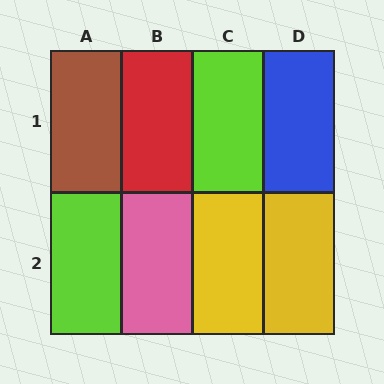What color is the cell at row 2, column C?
Yellow.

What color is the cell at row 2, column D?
Yellow.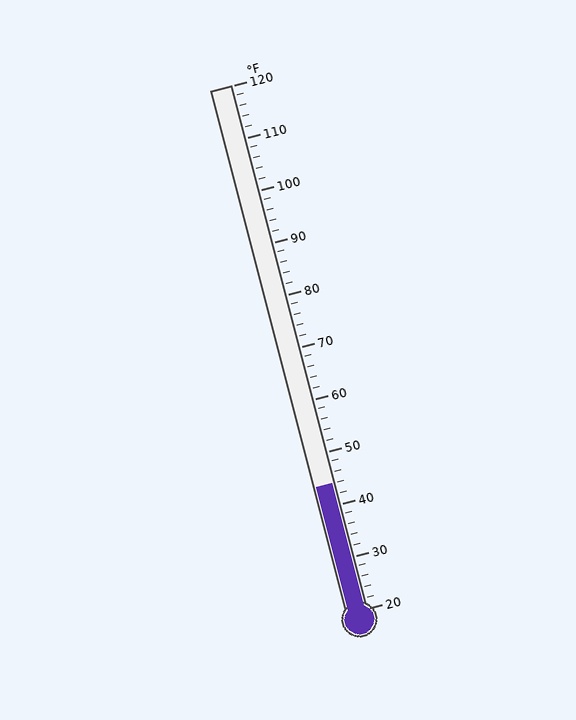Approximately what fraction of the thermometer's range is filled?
The thermometer is filled to approximately 25% of its range.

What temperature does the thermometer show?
The thermometer shows approximately 44°F.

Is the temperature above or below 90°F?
The temperature is below 90°F.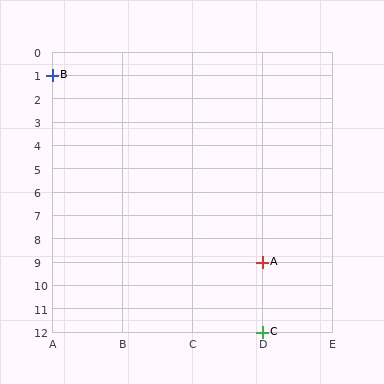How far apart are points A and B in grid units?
Points A and B are 3 columns and 8 rows apart (about 8.5 grid units diagonally).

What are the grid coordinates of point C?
Point C is at grid coordinates (D, 12).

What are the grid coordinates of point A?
Point A is at grid coordinates (D, 9).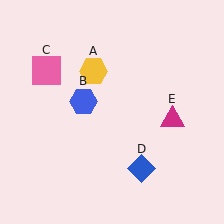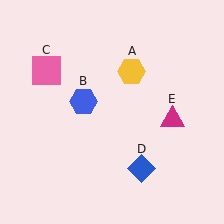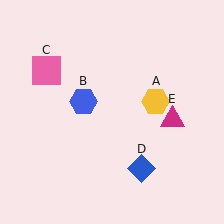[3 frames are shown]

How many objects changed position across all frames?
1 object changed position: yellow hexagon (object A).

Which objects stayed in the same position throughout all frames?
Blue hexagon (object B) and pink square (object C) and blue diamond (object D) and magenta triangle (object E) remained stationary.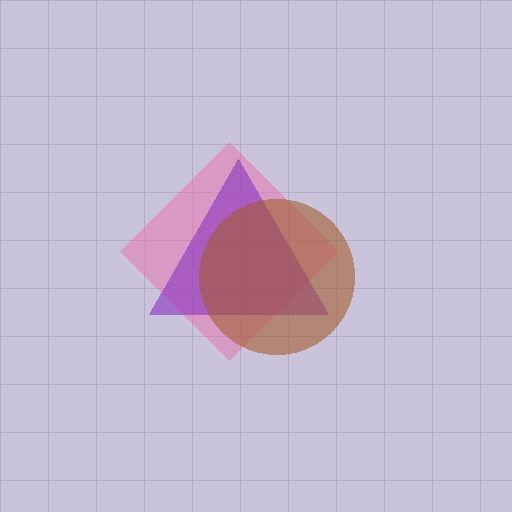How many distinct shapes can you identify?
There are 3 distinct shapes: a pink diamond, a purple triangle, a brown circle.